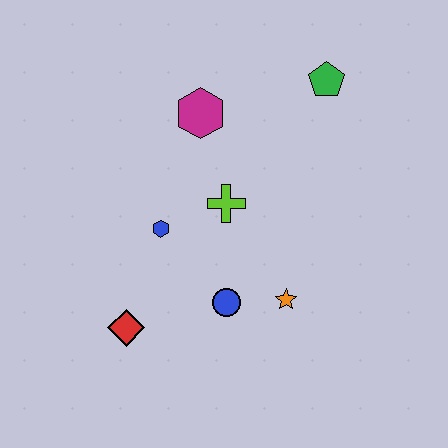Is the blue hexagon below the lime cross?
Yes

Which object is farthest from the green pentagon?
The red diamond is farthest from the green pentagon.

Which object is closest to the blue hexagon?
The lime cross is closest to the blue hexagon.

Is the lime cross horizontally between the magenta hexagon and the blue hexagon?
No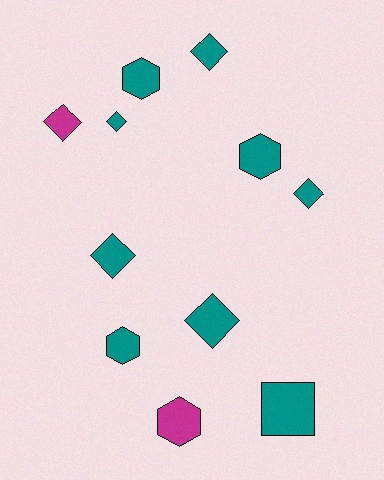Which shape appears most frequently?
Diamond, with 6 objects.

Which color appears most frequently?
Teal, with 9 objects.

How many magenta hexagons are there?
There is 1 magenta hexagon.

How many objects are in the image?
There are 11 objects.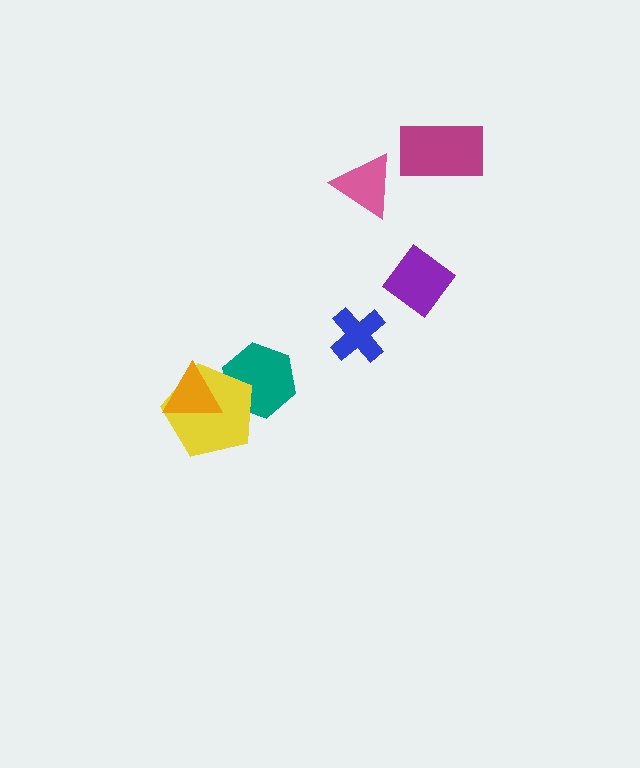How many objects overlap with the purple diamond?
0 objects overlap with the purple diamond.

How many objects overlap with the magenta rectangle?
0 objects overlap with the magenta rectangle.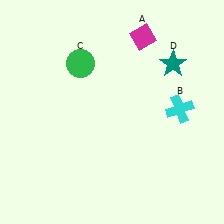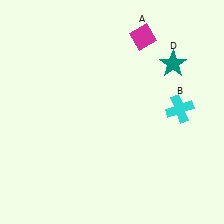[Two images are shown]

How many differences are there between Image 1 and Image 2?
There is 1 difference between the two images.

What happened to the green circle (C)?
The green circle (C) was removed in Image 2. It was in the top-left area of Image 1.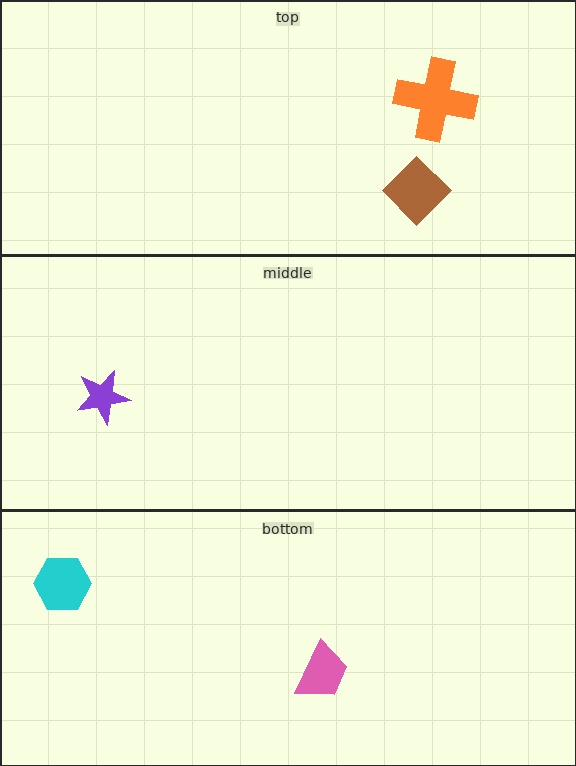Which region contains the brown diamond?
The top region.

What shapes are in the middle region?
The purple star.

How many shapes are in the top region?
2.